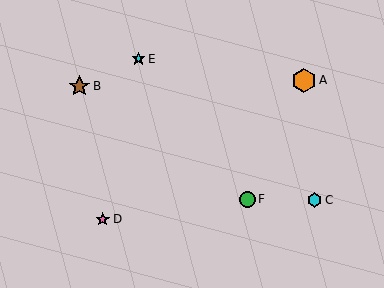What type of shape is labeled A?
Shape A is an orange hexagon.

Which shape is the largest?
The orange hexagon (labeled A) is the largest.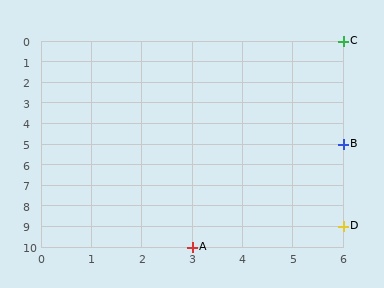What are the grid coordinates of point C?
Point C is at grid coordinates (6, 0).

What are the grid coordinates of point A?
Point A is at grid coordinates (3, 10).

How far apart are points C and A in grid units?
Points C and A are 3 columns and 10 rows apart (about 10.4 grid units diagonally).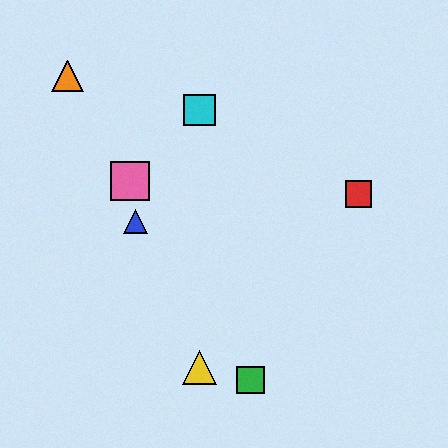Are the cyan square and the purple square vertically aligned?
Yes, both are at x≈200.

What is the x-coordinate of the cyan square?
The cyan square is at x≈200.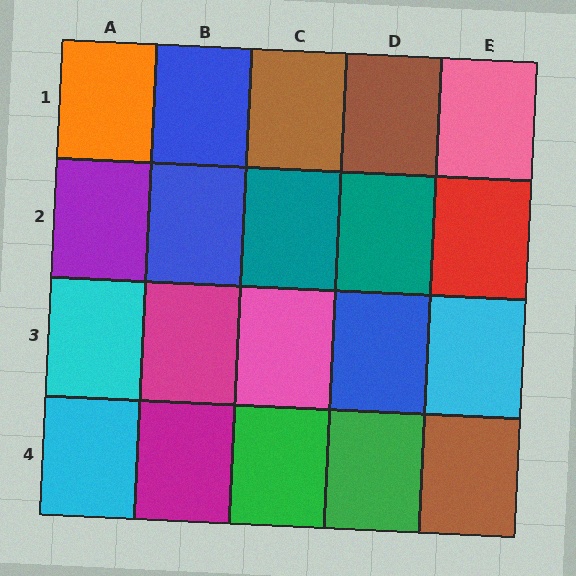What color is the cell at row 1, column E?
Pink.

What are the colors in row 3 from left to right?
Cyan, magenta, pink, blue, cyan.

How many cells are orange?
1 cell is orange.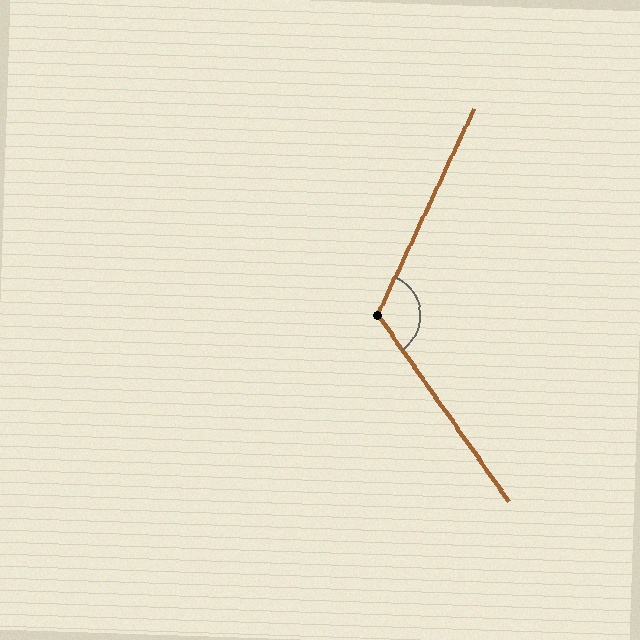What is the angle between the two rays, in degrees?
Approximately 120 degrees.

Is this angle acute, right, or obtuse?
It is obtuse.